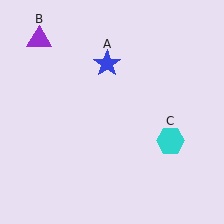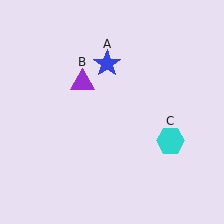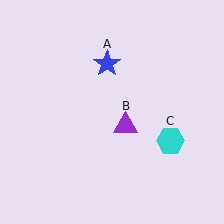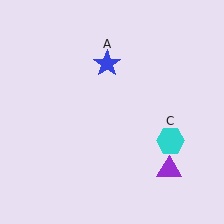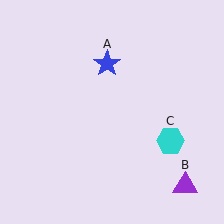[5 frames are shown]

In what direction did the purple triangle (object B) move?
The purple triangle (object B) moved down and to the right.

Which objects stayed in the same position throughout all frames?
Blue star (object A) and cyan hexagon (object C) remained stationary.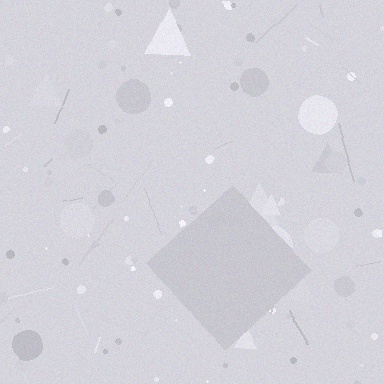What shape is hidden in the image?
A diamond is hidden in the image.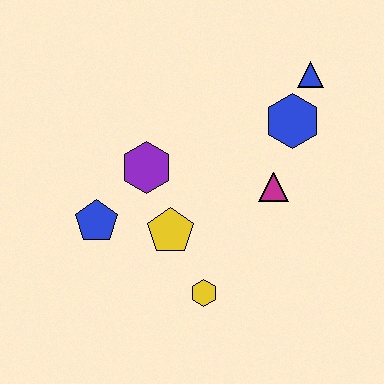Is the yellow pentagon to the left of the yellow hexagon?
Yes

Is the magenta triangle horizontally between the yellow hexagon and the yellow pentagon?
No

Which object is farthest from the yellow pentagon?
The blue triangle is farthest from the yellow pentagon.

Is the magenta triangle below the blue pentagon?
No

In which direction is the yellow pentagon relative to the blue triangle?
The yellow pentagon is below the blue triangle.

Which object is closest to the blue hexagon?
The blue triangle is closest to the blue hexagon.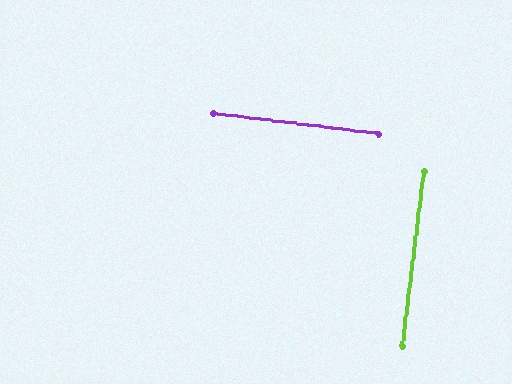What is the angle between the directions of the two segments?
Approximately 90 degrees.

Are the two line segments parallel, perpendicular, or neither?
Perpendicular — they meet at approximately 90°.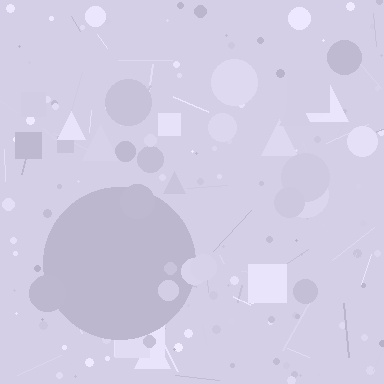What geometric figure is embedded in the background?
A circle is embedded in the background.